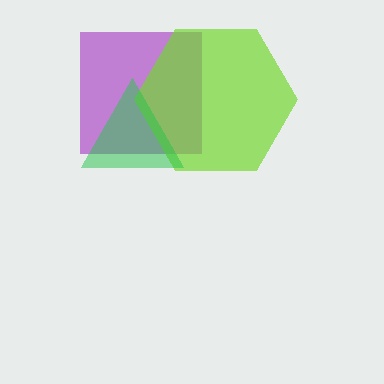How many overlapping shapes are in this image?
There are 3 overlapping shapes in the image.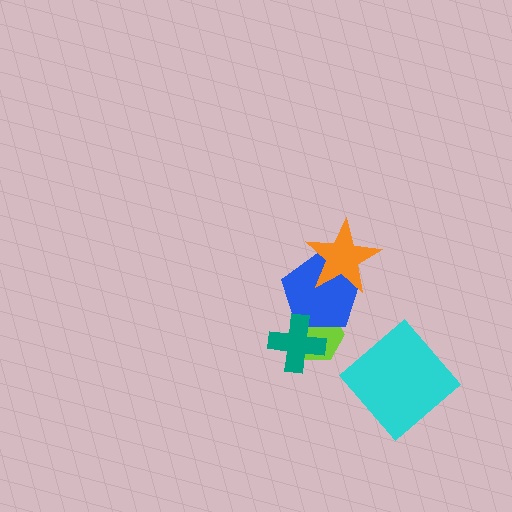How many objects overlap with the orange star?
1 object overlaps with the orange star.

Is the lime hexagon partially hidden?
Yes, it is partially covered by another shape.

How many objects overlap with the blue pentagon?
3 objects overlap with the blue pentagon.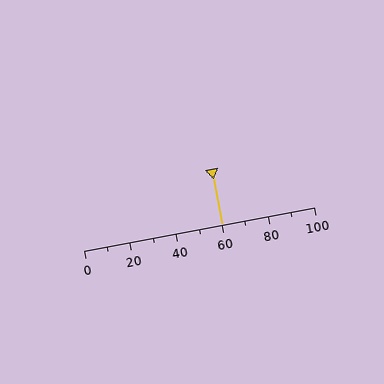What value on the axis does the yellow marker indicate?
The marker indicates approximately 60.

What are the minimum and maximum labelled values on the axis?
The axis runs from 0 to 100.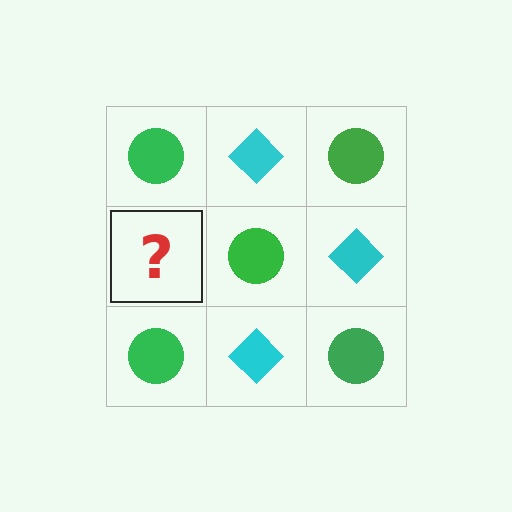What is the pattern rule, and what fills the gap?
The rule is that it alternates green circle and cyan diamond in a checkerboard pattern. The gap should be filled with a cyan diamond.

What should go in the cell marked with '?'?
The missing cell should contain a cyan diamond.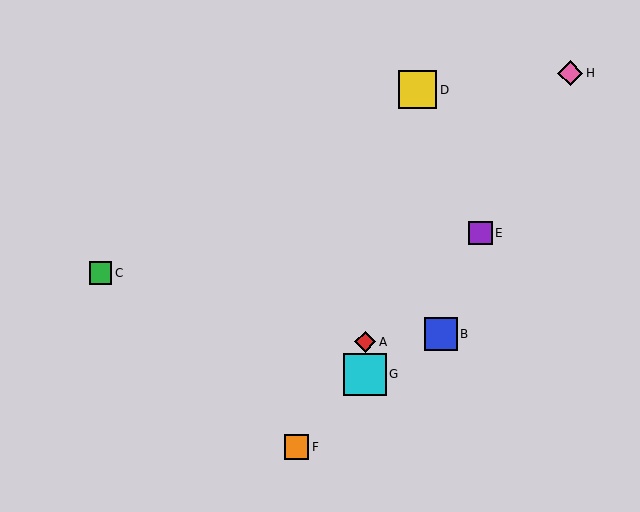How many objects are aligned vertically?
2 objects (A, G) are aligned vertically.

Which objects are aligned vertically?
Objects A, G are aligned vertically.